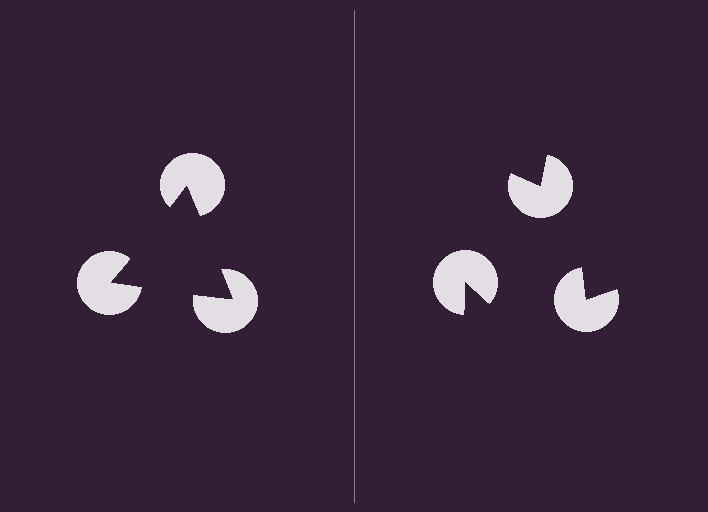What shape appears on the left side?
An illusory triangle.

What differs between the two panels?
The pac-man discs are positioned identically on both sides; only the wedge orientations differ. On the left they align to a triangle; on the right they are misaligned.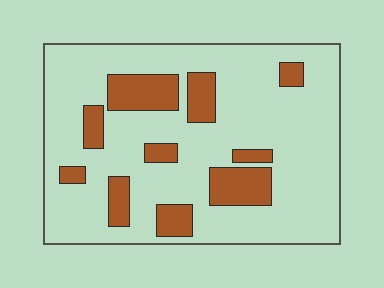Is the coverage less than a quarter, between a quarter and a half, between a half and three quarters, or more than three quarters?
Less than a quarter.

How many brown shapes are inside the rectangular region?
10.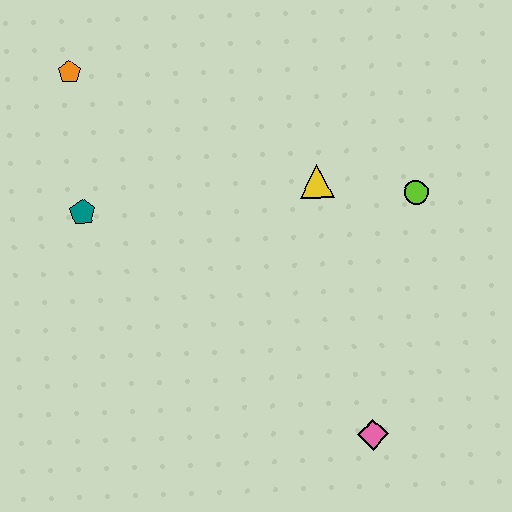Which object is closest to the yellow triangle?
The lime circle is closest to the yellow triangle.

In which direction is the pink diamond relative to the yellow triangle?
The pink diamond is below the yellow triangle.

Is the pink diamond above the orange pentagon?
No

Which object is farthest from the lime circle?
The orange pentagon is farthest from the lime circle.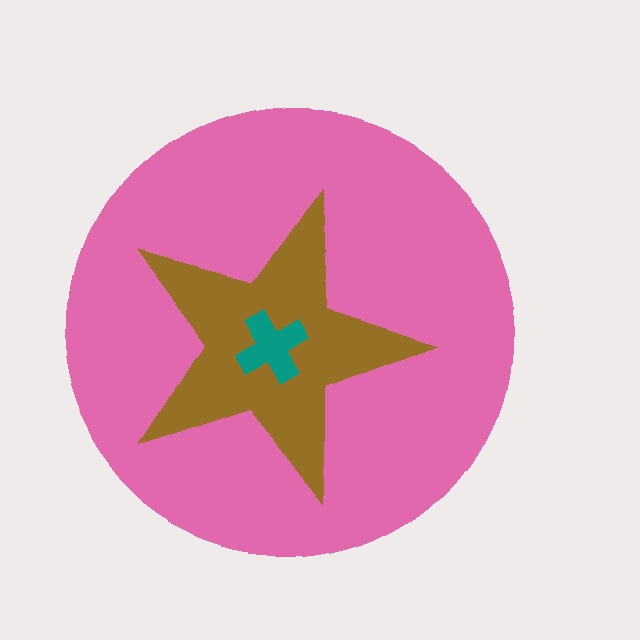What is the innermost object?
The teal cross.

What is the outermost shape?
The pink circle.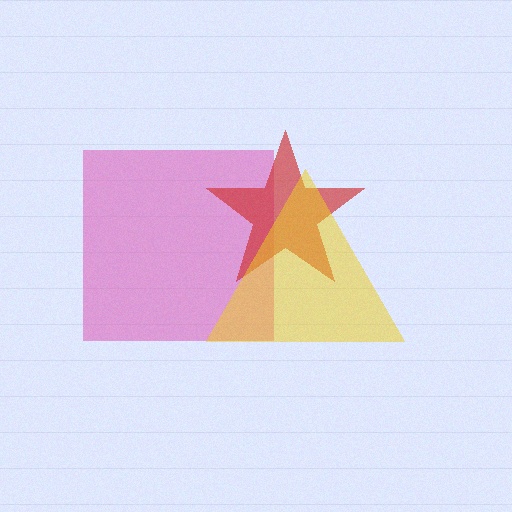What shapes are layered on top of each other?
The layered shapes are: a pink square, a red star, a yellow triangle.